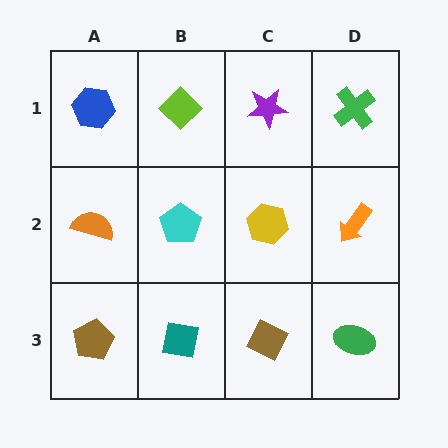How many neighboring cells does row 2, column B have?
4.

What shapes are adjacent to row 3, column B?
A cyan pentagon (row 2, column B), a brown pentagon (row 3, column A), a brown diamond (row 3, column C).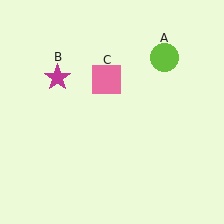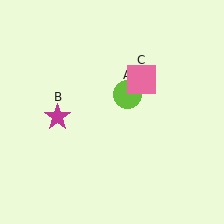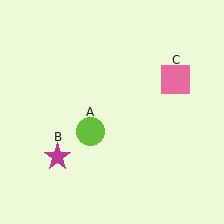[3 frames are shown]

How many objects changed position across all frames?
3 objects changed position: lime circle (object A), magenta star (object B), pink square (object C).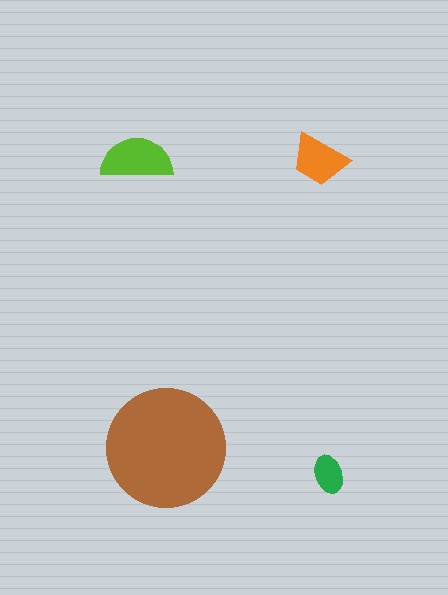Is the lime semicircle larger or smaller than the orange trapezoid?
Larger.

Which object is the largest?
The brown circle.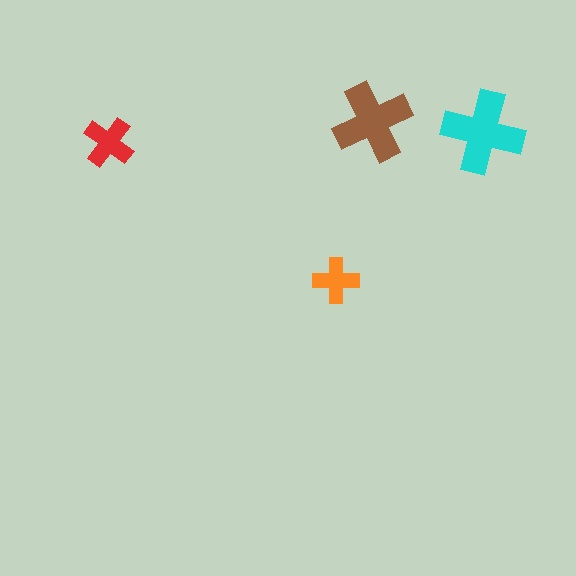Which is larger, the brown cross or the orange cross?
The brown one.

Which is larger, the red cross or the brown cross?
The brown one.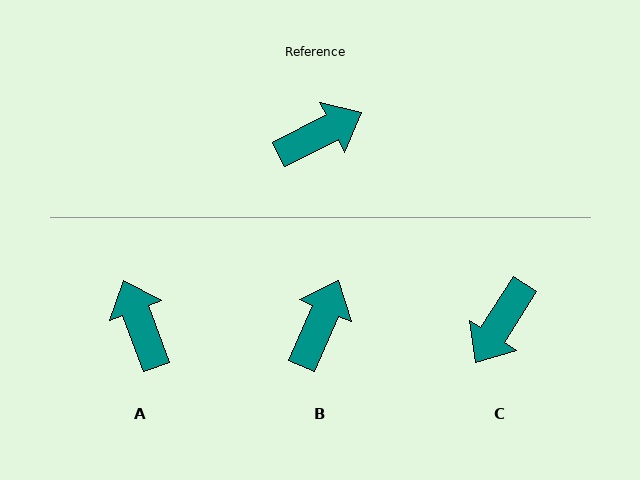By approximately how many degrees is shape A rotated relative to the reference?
Approximately 84 degrees counter-clockwise.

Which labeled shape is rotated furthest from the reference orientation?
C, about 149 degrees away.